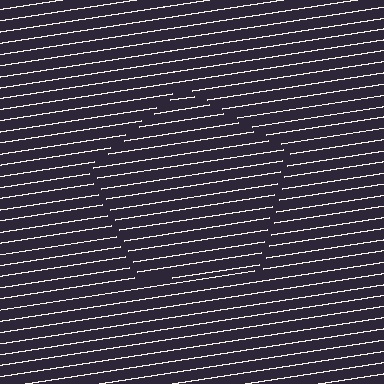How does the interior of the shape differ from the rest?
The interior of the shape contains the same grating, shifted by half a period — the contour is defined by the phase discontinuity where line-ends from the inner and outer gratings abut.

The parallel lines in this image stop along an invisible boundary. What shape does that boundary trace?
An illusory pentagon. The interior of the shape contains the same grating, shifted by half a period — the contour is defined by the phase discontinuity where line-ends from the inner and outer gratings abut.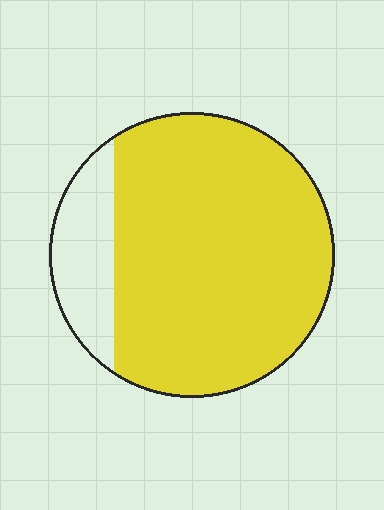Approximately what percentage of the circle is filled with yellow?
Approximately 85%.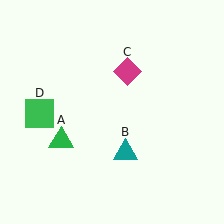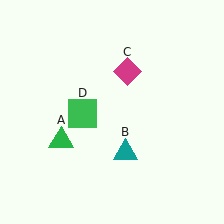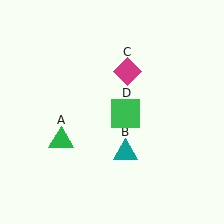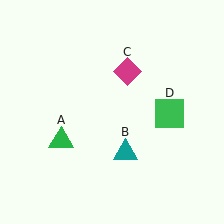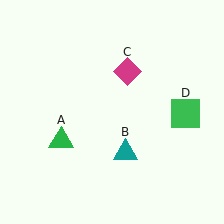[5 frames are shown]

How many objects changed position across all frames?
1 object changed position: green square (object D).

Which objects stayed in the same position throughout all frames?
Green triangle (object A) and teal triangle (object B) and magenta diamond (object C) remained stationary.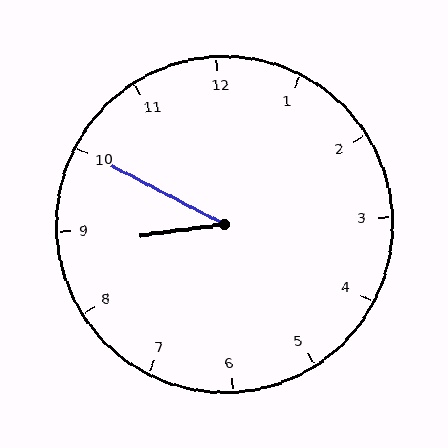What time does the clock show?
8:50.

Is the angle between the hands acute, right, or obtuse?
It is acute.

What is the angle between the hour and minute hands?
Approximately 35 degrees.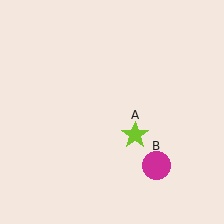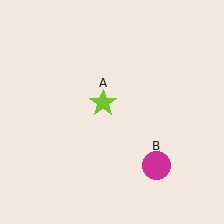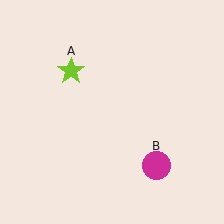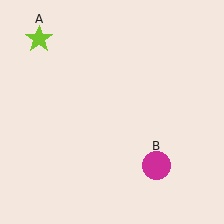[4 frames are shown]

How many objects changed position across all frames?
1 object changed position: lime star (object A).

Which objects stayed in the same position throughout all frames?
Magenta circle (object B) remained stationary.